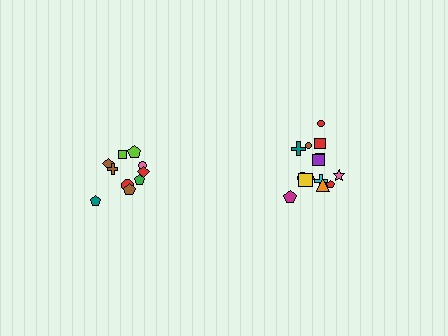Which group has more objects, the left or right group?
The right group.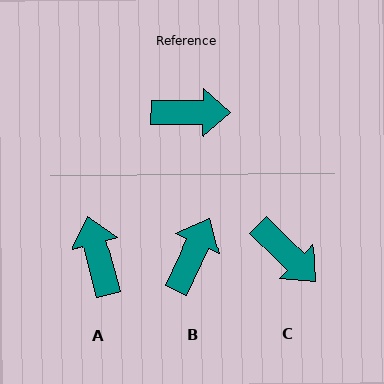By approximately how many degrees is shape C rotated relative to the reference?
Approximately 44 degrees clockwise.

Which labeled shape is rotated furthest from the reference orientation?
A, about 105 degrees away.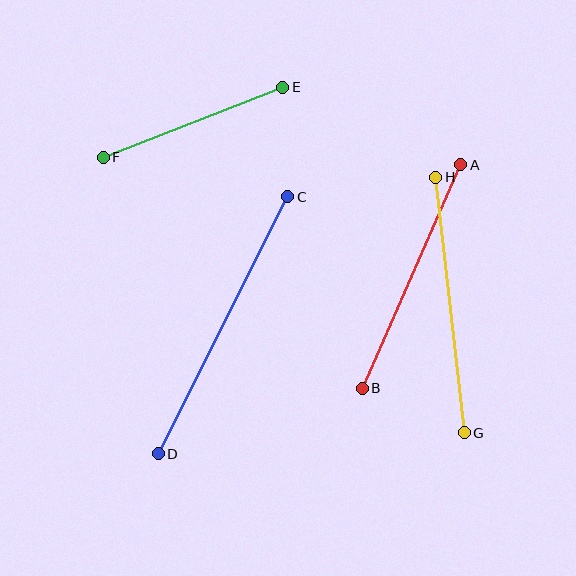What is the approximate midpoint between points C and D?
The midpoint is at approximately (223, 325) pixels.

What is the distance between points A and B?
The distance is approximately 244 pixels.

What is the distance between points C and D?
The distance is approximately 288 pixels.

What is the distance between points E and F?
The distance is approximately 193 pixels.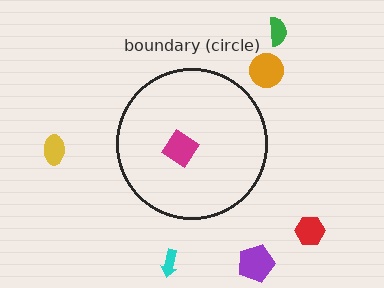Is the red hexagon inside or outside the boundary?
Outside.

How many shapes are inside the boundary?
1 inside, 6 outside.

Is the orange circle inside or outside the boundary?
Outside.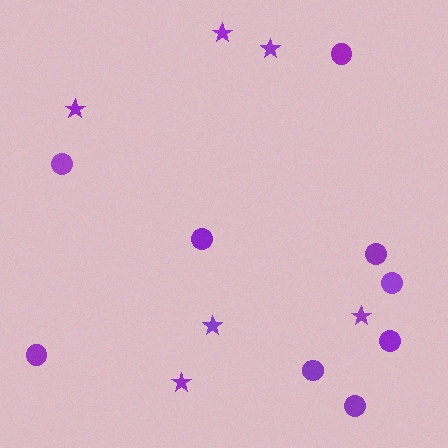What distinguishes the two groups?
There are 2 groups: one group of circles (9) and one group of stars (6).